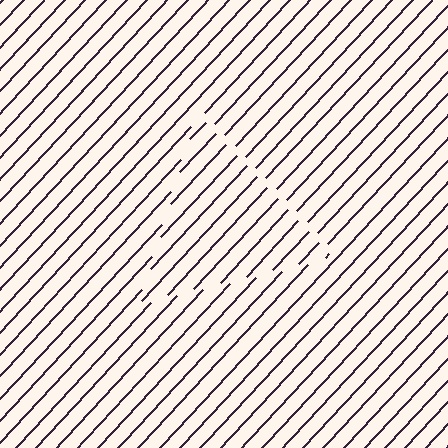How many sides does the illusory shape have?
3 sides — the line-ends trace a triangle.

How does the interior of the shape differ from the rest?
The interior of the shape contains the same grating, shifted by half a period — the contour is defined by the phase discontinuity where line-ends from the inner and outer gratings abut.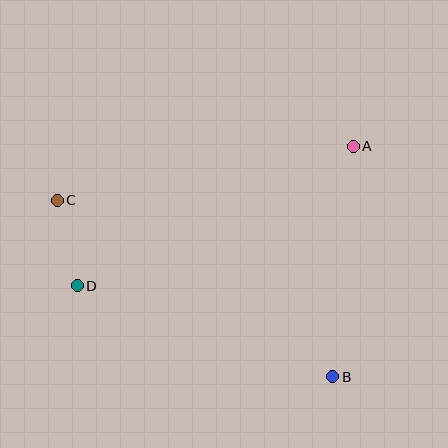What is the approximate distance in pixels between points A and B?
The distance between A and B is approximately 231 pixels.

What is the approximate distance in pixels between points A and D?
The distance between A and D is approximately 309 pixels.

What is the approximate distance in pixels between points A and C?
The distance between A and C is approximately 301 pixels.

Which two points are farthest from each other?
Points B and C are farthest from each other.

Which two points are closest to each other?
Points C and D are closest to each other.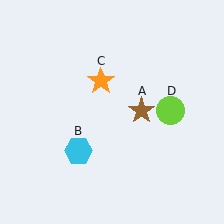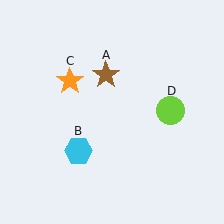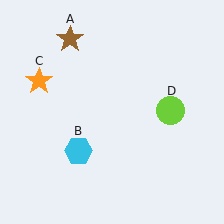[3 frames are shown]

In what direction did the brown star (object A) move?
The brown star (object A) moved up and to the left.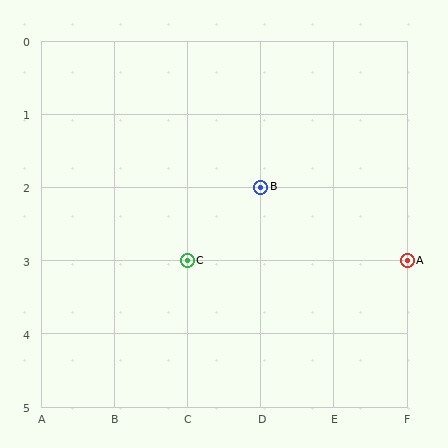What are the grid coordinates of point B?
Point B is at grid coordinates (D, 2).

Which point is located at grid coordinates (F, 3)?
Point A is at (F, 3).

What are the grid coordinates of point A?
Point A is at grid coordinates (F, 3).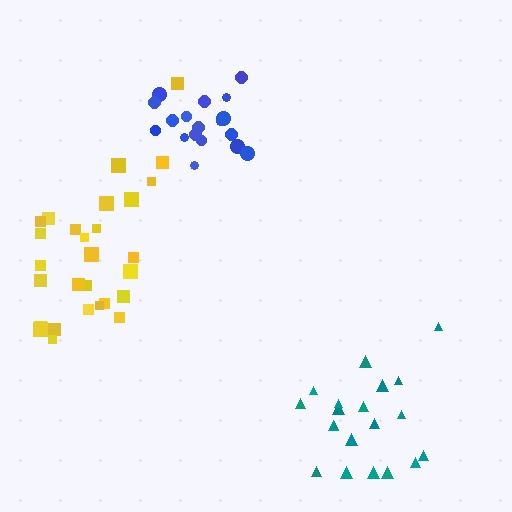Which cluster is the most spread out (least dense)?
Teal.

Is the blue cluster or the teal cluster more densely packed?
Blue.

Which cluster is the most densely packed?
Blue.